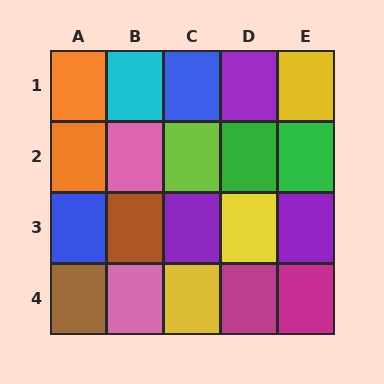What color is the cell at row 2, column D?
Green.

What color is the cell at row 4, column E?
Magenta.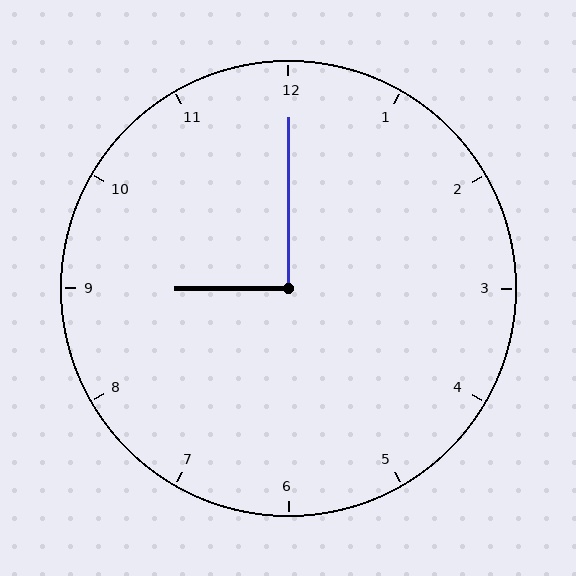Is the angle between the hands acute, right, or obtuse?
It is right.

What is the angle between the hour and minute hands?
Approximately 90 degrees.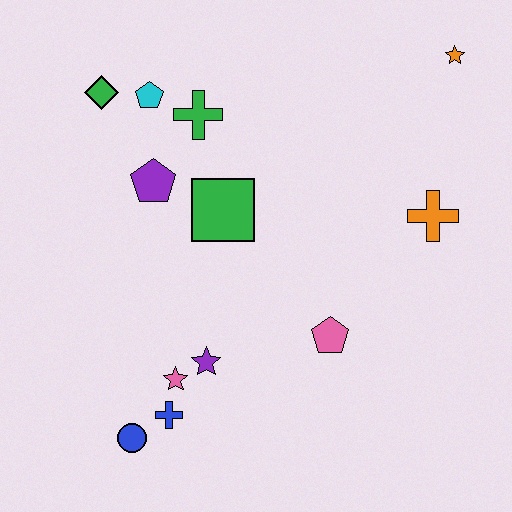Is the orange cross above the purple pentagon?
No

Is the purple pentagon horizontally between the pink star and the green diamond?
Yes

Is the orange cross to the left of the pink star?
No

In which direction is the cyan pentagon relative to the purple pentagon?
The cyan pentagon is above the purple pentagon.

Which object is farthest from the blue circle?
The orange star is farthest from the blue circle.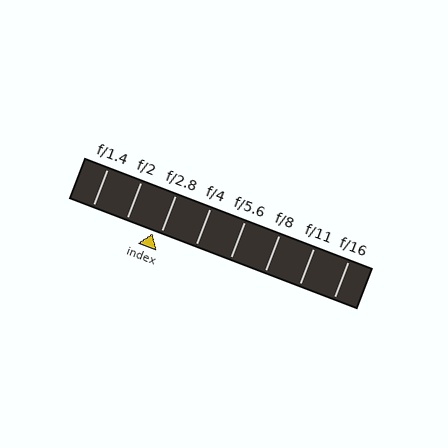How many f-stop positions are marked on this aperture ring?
There are 8 f-stop positions marked.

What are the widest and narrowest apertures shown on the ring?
The widest aperture shown is f/1.4 and the narrowest is f/16.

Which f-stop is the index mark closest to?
The index mark is closest to f/2.8.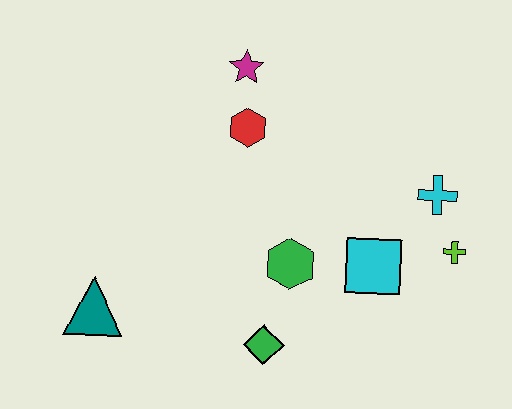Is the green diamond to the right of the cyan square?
No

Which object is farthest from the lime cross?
The teal triangle is farthest from the lime cross.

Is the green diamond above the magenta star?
No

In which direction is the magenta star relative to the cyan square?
The magenta star is above the cyan square.